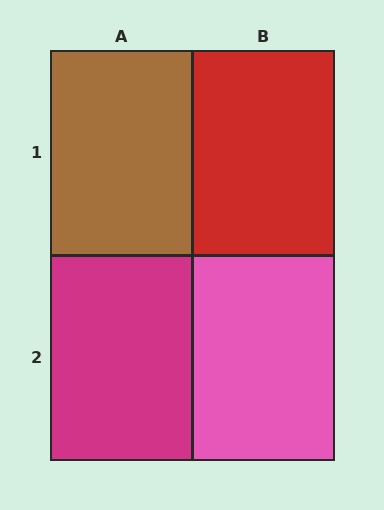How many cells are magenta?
1 cell is magenta.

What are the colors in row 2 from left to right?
Magenta, pink.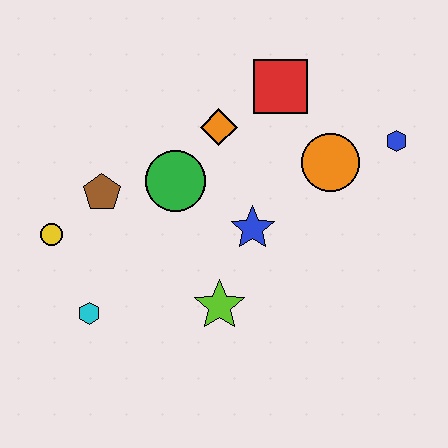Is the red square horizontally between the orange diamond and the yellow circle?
No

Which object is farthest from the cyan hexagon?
The blue hexagon is farthest from the cyan hexagon.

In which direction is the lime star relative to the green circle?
The lime star is below the green circle.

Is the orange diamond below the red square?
Yes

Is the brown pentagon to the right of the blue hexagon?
No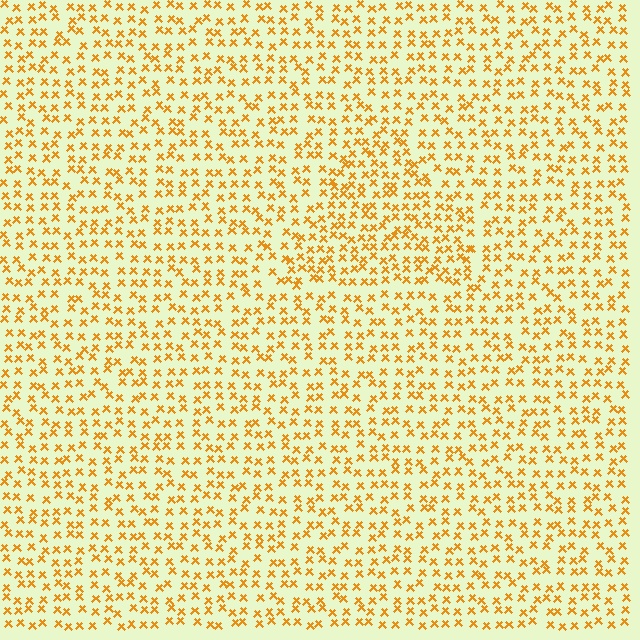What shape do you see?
I see a triangle.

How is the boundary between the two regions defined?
The boundary is defined by a change in element density (approximately 1.4x ratio). All elements are the same color, size, and shape.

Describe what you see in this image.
The image contains small orange elements arranged at two different densities. A triangle-shaped region is visible where the elements are more densely packed than the surrounding area.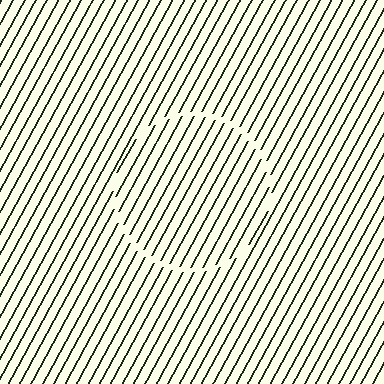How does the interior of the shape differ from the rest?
The interior of the shape contains the same grating, shifted by half a period — the contour is defined by the phase discontinuity where line-ends from the inner and outer gratings abut.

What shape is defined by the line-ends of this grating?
An illusory circle. The interior of the shape contains the same grating, shifted by half a period — the contour is defined by the phase discontinuity where line-ends from the inner and outer gratings abut.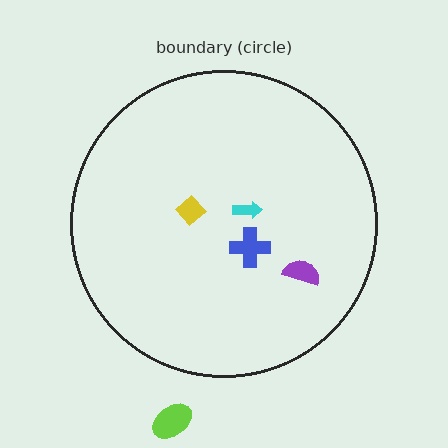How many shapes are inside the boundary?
4 inside, 1 outside.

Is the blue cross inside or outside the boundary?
Inside.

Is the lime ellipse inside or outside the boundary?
Outside.